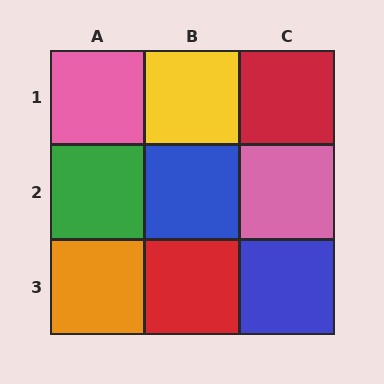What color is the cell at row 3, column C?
Blue.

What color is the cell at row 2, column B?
Blue.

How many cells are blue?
2 cells are blue.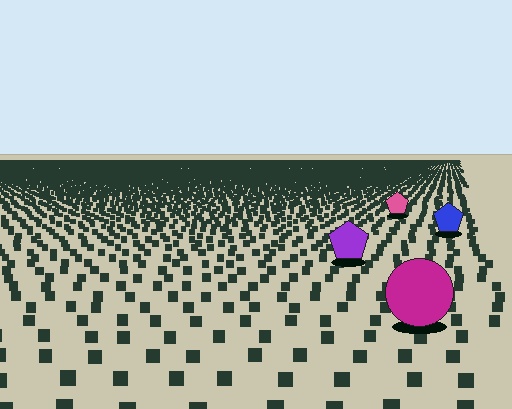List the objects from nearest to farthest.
From nearest to farthest: the magenta circle, the purple pentagon, the blue pentagon, the pink pentagon.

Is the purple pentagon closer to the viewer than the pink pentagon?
Yes. The purple pentagon is closer — you can tell from the texture gradient: the ground texture is coarser near it.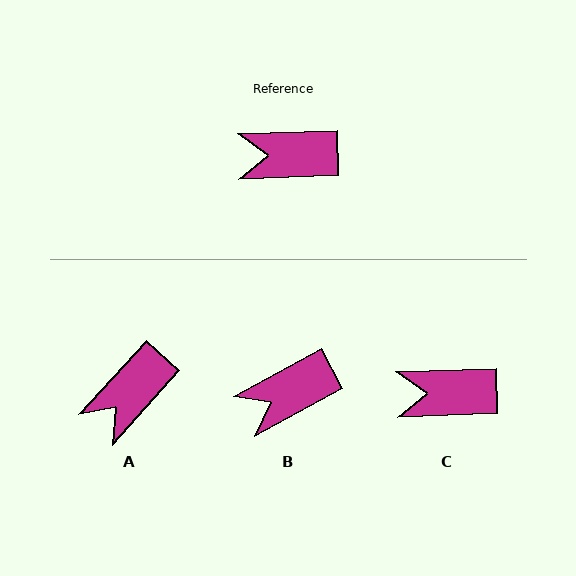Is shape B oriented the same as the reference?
No, it is off by about 27 degrees.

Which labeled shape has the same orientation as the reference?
C.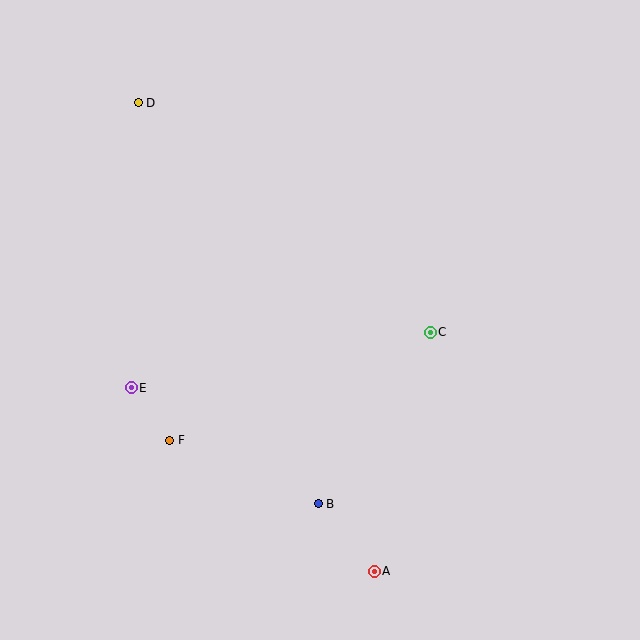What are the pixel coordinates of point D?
Point D is at (138, 103).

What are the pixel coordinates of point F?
Point F is at (170, 440).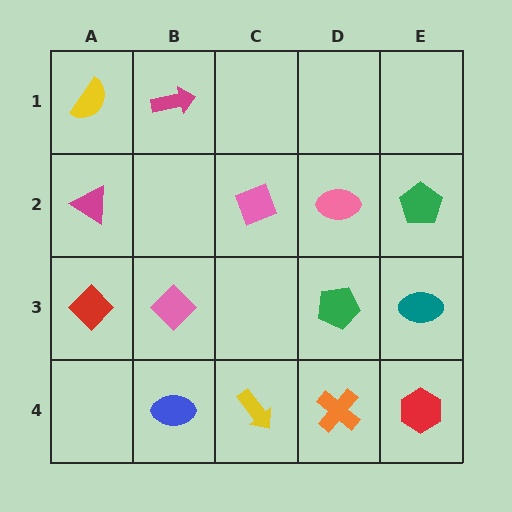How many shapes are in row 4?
4 shapes.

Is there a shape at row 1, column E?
No, that cell is empty.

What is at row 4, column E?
A red hexagon.